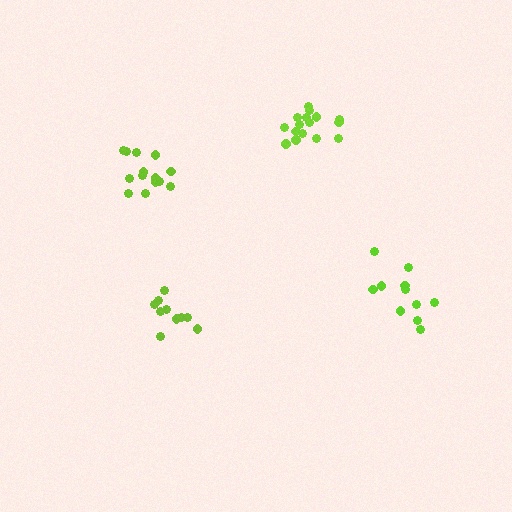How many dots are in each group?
Group 1: 16 dots, Group 2: 15 dots, Group 3: 11 dots, Group 4: 10 dots (52 total).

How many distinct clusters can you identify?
There are 4 distinct clusters.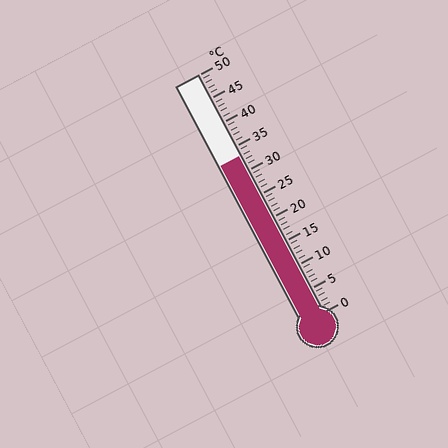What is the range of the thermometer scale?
The thermometer scale ranges from 0°C to 50°C.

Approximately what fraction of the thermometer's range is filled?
The thermometer is filled to approximately 65% of its range.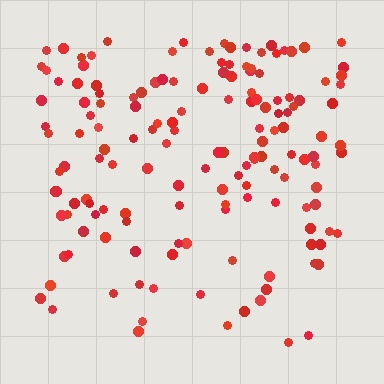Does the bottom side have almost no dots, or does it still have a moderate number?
Still a moderate number, just noticeably fewer than the top.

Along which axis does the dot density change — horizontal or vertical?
Vertical.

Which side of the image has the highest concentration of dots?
The top.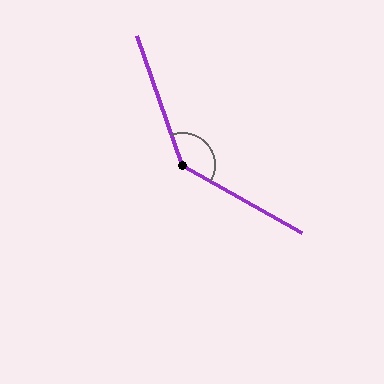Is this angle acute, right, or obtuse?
It is obtuse.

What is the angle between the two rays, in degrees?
Approximately 139 degrees.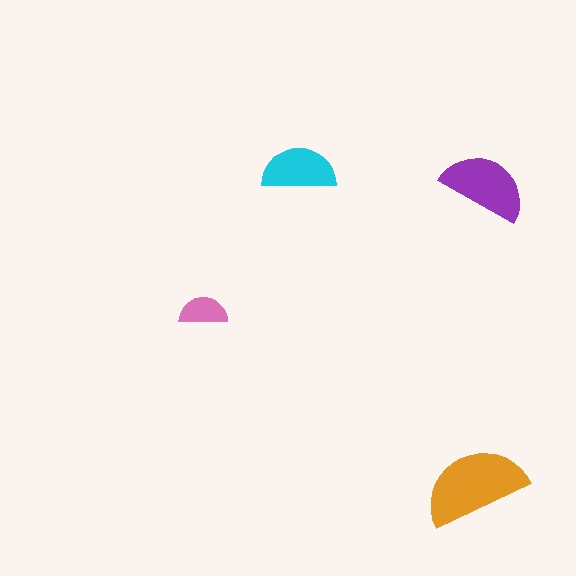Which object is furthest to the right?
The purple semicircle is rightmost.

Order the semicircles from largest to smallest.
the orange one, the purple one, the cyan one, the pink one.